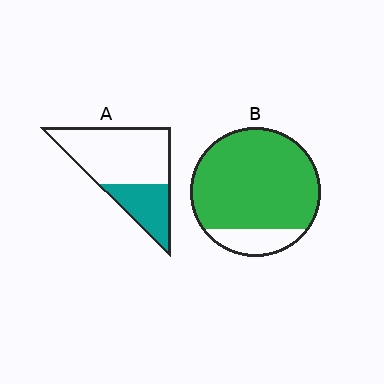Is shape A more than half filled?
No.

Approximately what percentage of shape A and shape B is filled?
A is approximately 30% and B is approximately 85%.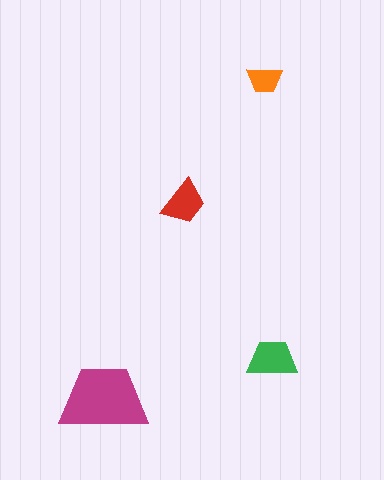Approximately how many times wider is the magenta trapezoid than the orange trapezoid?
About 2.5 times wider.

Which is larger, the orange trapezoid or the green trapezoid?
The green one.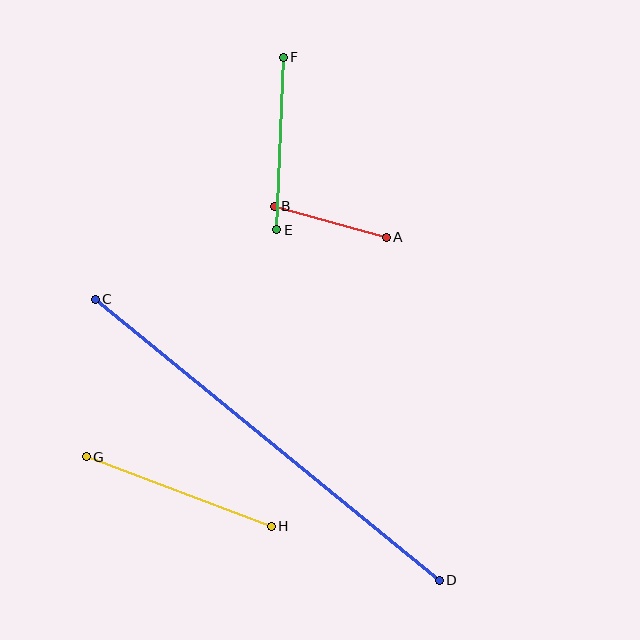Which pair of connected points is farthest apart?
Points C and D are farthest apart.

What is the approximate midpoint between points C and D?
The midpoint is at approximately (267, 440) pixels.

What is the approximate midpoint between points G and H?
The midpoint is at approximately (179, 492) pixels.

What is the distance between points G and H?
The distance is approximately 198 pixels.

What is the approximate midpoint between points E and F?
The midpoint is at approximately (280, 144) pixels.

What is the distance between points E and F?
The distance is approximately 172 pixels.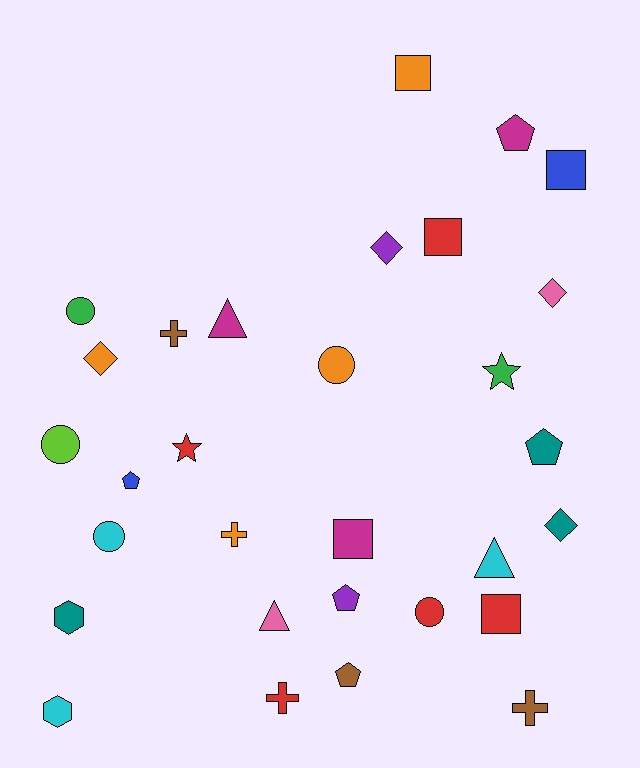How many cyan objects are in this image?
There are 3 cyan objects.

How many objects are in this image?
There are 30 objects.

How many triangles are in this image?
There are 3 triangles.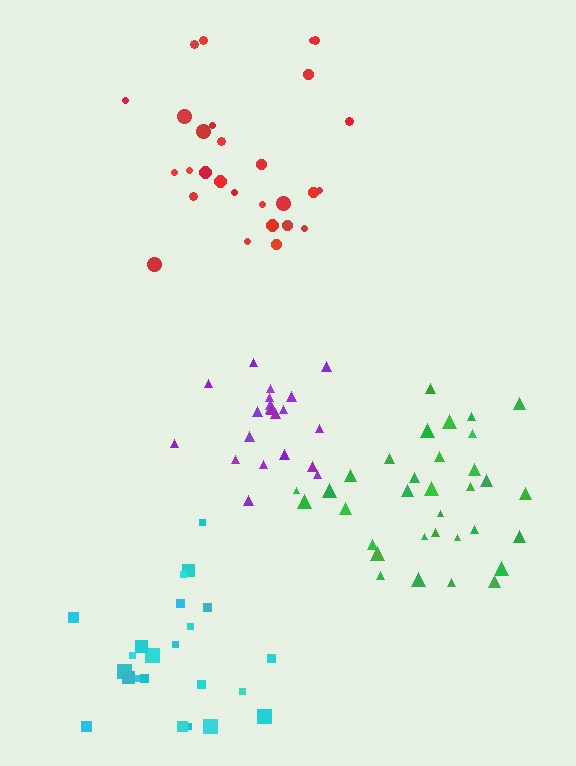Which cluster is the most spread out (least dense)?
Red.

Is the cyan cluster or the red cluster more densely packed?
Cyan.